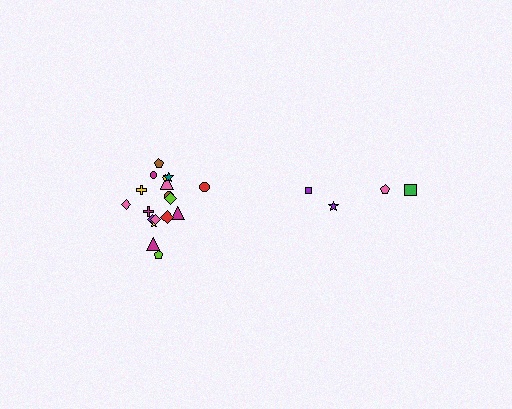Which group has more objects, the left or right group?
The left group.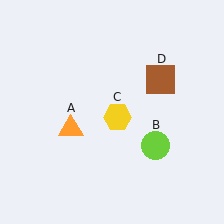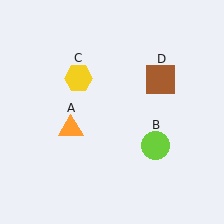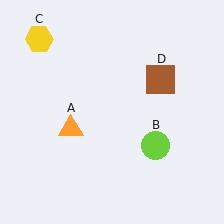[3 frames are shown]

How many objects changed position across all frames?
1 object changed position: yellow hexagon (object C).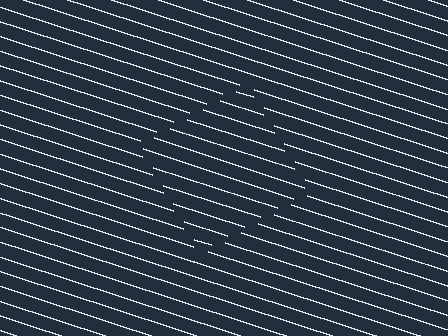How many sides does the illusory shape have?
4 sides — the line-ends trace a square.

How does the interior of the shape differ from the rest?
The interior of the shape contains the same grating, shifted by half a period — the contour is defined by the phase discontinuity where line-ends from the inner and outer gratings abut.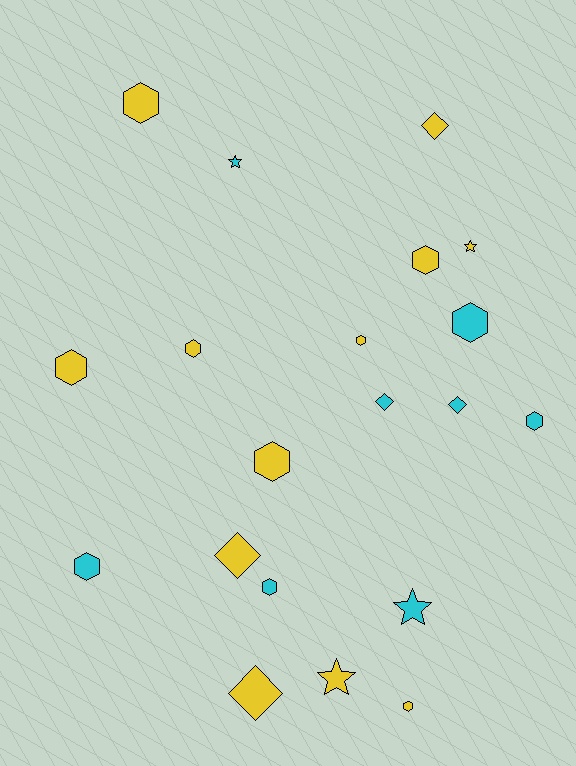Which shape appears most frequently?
Hexagon, with 11 objects.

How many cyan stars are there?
There are 2 cyan stars.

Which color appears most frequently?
Yellow, with 12 objects.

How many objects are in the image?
There are 20 objects.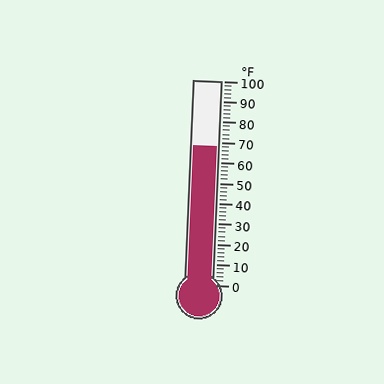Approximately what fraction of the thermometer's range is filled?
The thermometer is filled to approximately 70% of its range.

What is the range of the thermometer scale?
The thermometer scale ranges from 0°F to 100°F.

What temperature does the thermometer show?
The thermometer shows approximately 68°F.